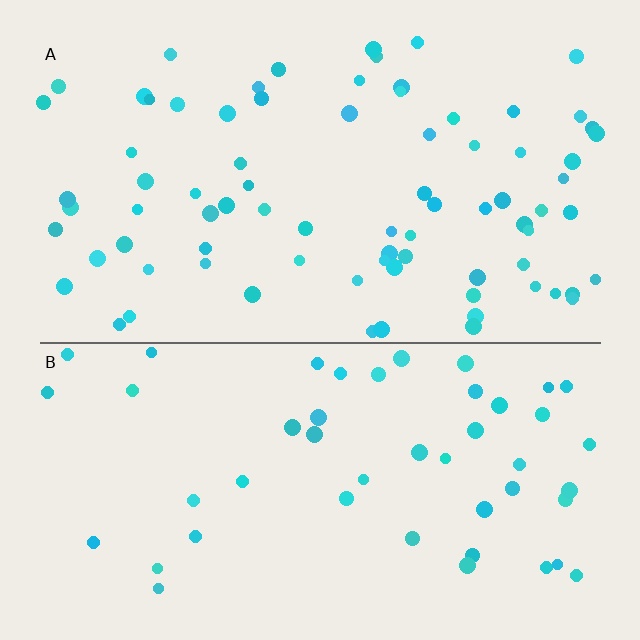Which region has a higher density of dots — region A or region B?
A (the top).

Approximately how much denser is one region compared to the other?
Approximately 1.7× — region A over region B.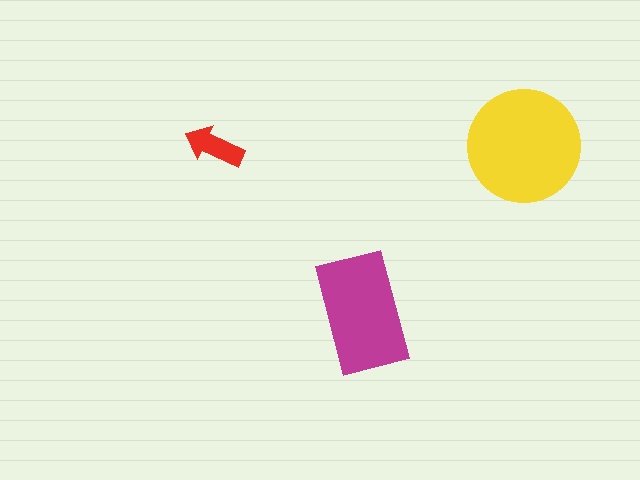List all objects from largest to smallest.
The yellow circle, the magenta rectangle, the red arrow.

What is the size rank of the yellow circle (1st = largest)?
1st.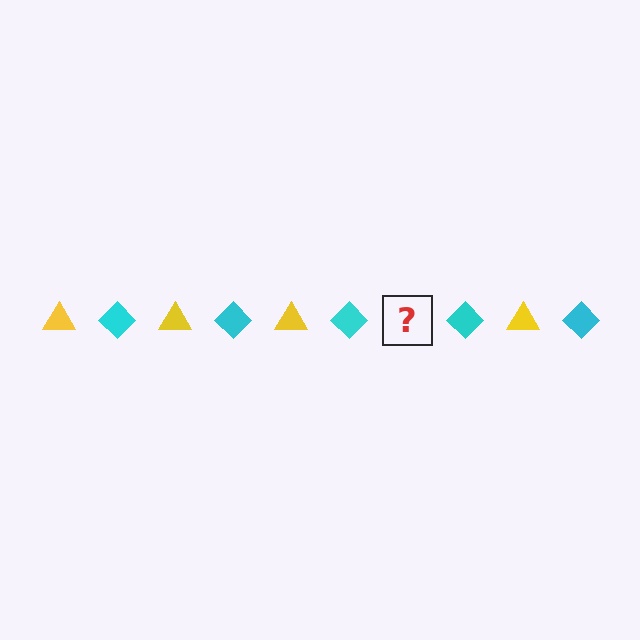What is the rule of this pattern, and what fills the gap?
The rule is that the pattern alternates between yellow triangle and cyan diamond. The gap should be filled with a yellow triangle.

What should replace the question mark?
The question mark should be replaced with a yellow triangle.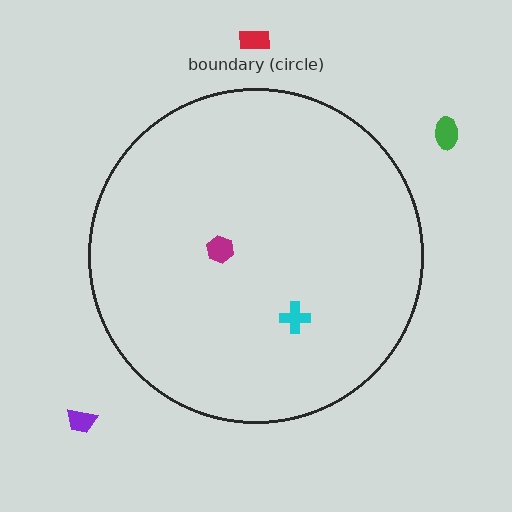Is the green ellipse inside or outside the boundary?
Outside.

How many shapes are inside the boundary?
2 inside, 3 outside.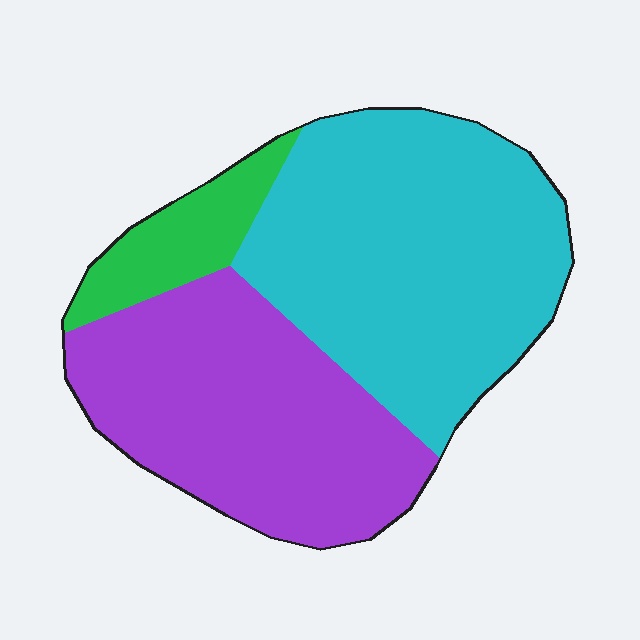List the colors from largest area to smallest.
From largest to smallest: cyan, purple, green.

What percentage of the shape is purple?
Purple covers around 40% of the shape.